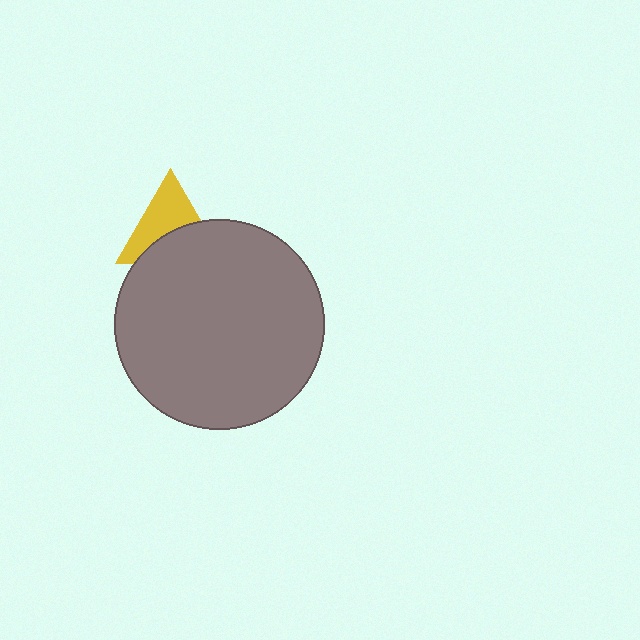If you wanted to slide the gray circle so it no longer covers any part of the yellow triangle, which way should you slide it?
Slide it down — that is the most direct way to separate the two shapes.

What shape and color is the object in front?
The object in front is a gray circle.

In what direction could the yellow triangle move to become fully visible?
The yellow triangle could move up. That would shift it out from behind the gray circle entirely.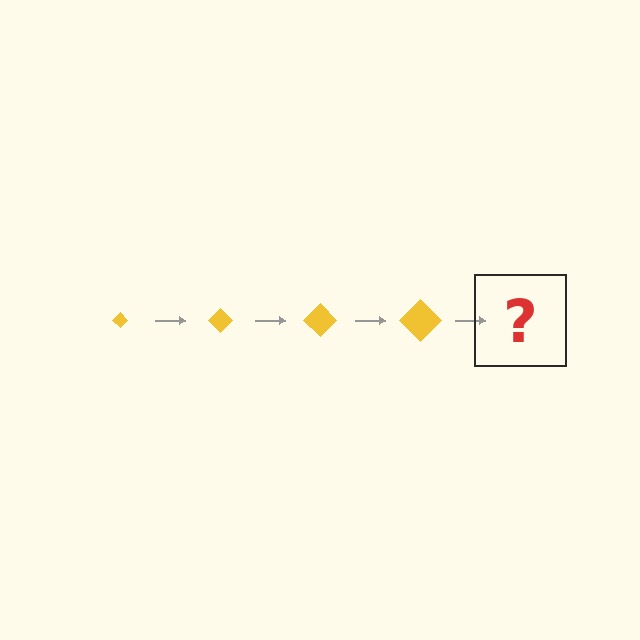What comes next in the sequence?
The next element should be a yellow diamond, larger than the previous one.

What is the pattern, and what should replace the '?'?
The pattern is that the diamond gets progressively larger each step. The '?' should be a yellow diamond, larger than the previous one.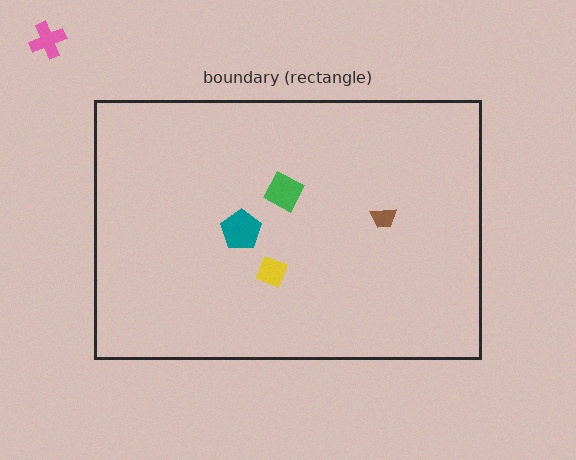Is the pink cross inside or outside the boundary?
Outside.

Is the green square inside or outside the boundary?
Inside.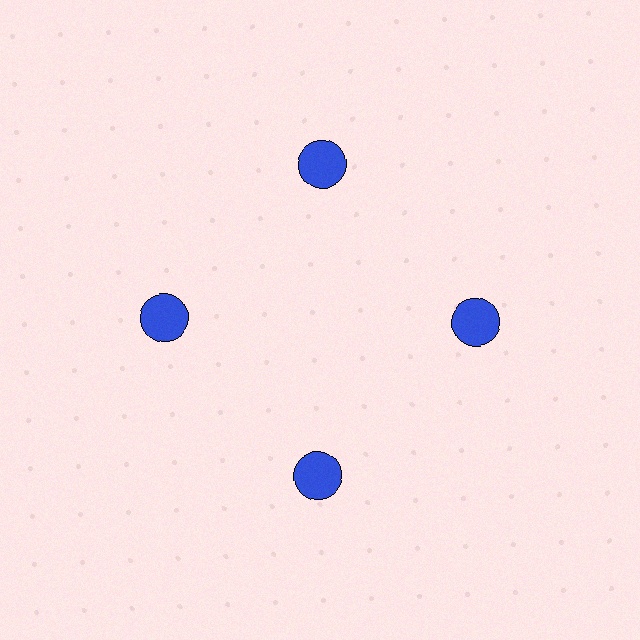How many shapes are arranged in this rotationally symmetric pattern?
There are 4 shapes, arranged in 4 groups of 1.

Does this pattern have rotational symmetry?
Yes, this pattern has 4-fold rotational symmetry. It looks the same after rotating 90 degrees around the center.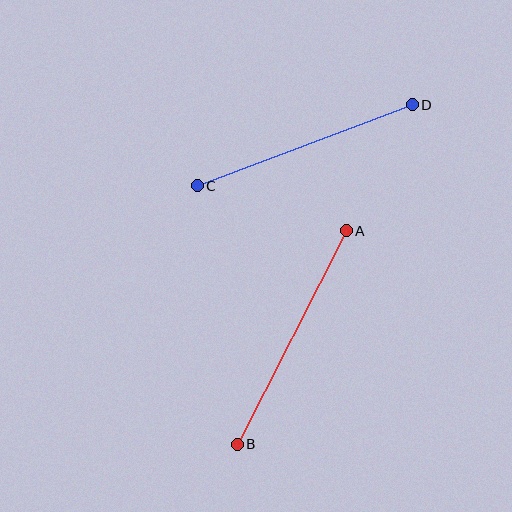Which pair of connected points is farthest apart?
Points A and B are farthest apart.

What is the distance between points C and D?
The distance is approximately 230 pixels.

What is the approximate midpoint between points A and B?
The midpoint is at approximately (292, 337) pixels.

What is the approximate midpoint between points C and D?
The midpoint is at approximately (305, 145) pixels.